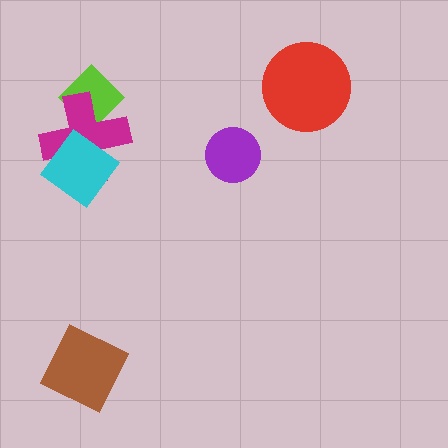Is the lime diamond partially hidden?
Yes, it is partially covered by another shape.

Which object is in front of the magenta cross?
The cyan diamond is in front of the magenta cross.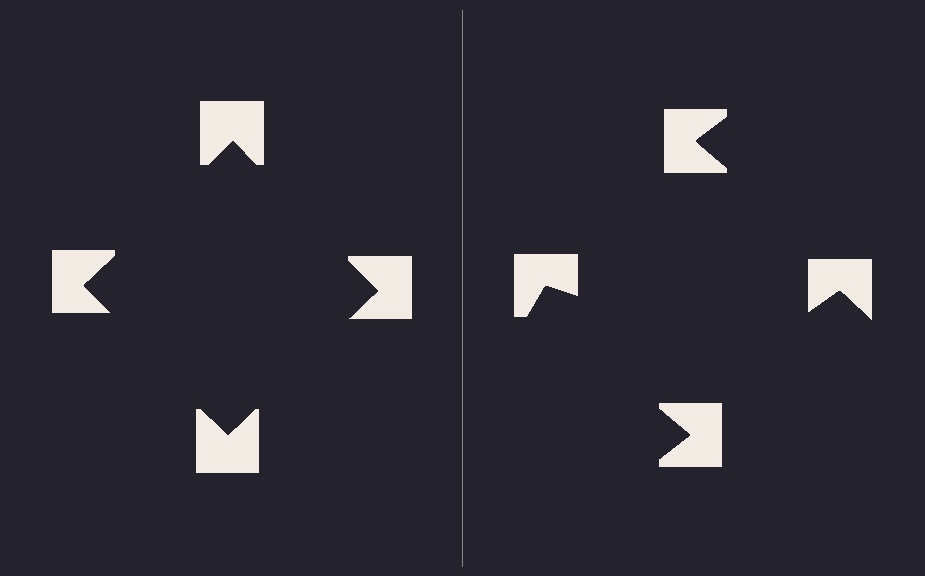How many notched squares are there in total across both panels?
8 — 4 on each side.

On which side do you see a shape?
An illusory square appears on the left side. On the right side the wedge cuts are rotated, so no coherent shape forms.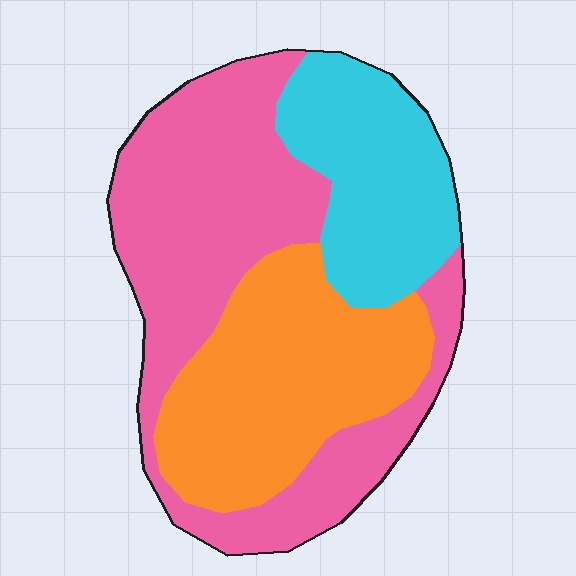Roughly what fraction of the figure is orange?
Orange covers roughly 30% of the figure.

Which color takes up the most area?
Pink, at roughly 45%.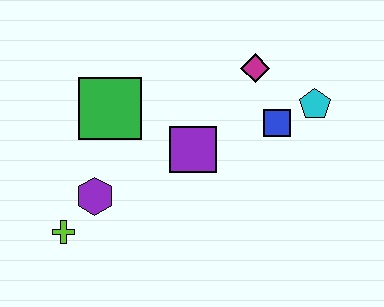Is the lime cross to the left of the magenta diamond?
Yes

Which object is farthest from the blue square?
The lime cross is farthest from the blue square.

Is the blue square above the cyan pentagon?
No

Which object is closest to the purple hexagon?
The lime cross is closest to the purple hexagon.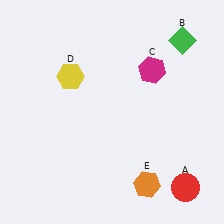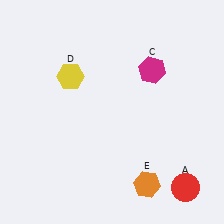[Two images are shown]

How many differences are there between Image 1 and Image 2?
There is 1 difference between the two images.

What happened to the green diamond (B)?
The green diamond (B) was removed in Image 2. It was in the top-right area of Image 1.